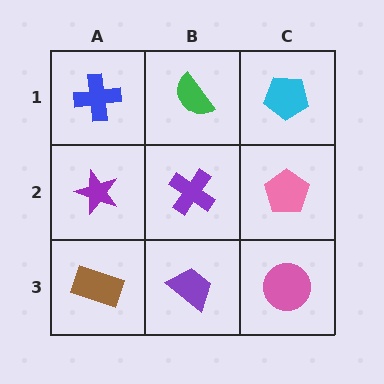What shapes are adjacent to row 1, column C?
A pink pentagon (row 2, column C), a green semicircle (row 1, column B).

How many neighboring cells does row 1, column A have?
2.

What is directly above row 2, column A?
A blue cross.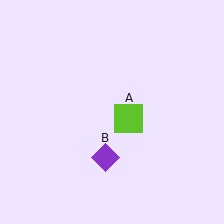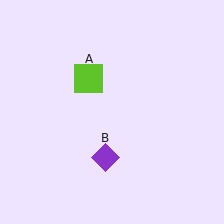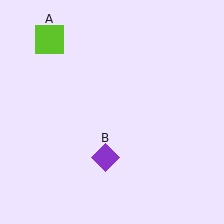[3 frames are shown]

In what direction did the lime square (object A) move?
The lime square (object A) moved up and to the left.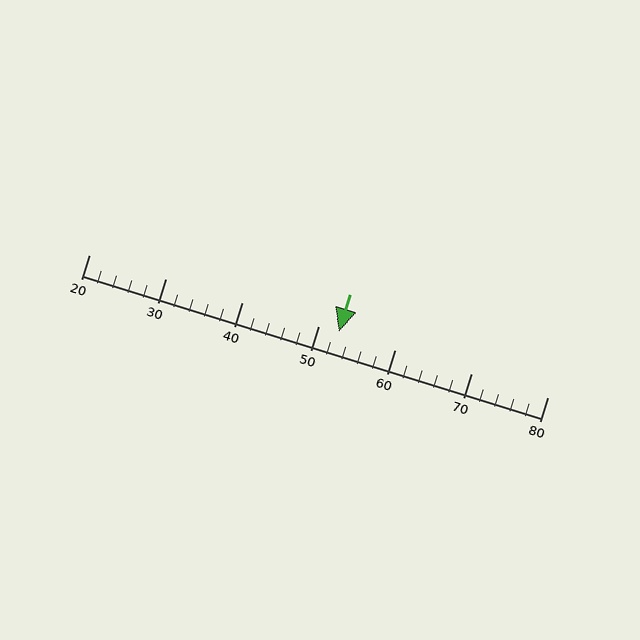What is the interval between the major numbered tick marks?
The major tick marks are spaced 10 units apart.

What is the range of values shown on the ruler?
The ruler shows values from 20 to 80.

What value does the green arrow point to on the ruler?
The green arrow points to approximately 53.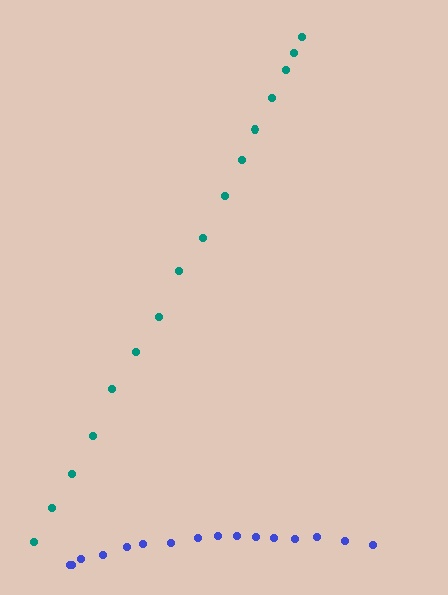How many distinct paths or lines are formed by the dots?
There are 2 distinct paths.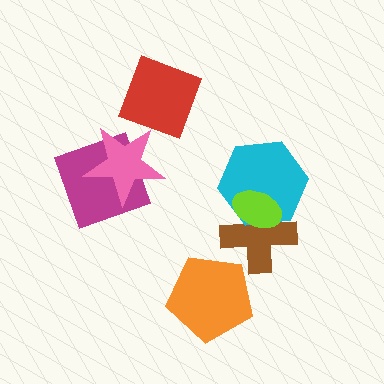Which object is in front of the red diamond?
The pink star is in front of the red diamond.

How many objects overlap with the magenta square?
1 object overlaps with the magenta square.